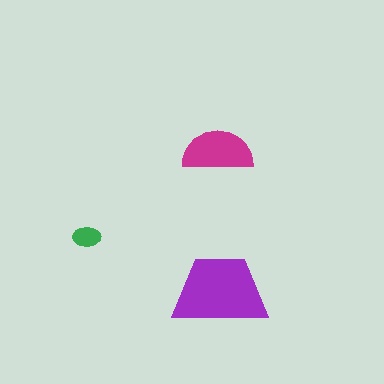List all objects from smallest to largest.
The green ellipse, the magenta semicircle, the purple trapezoid.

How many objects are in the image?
There are 3 objects in the image.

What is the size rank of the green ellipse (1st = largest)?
3rd.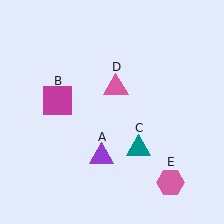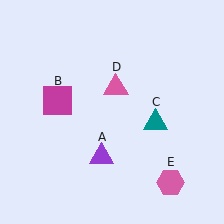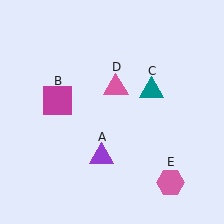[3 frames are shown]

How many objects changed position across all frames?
1 object changed position: teal triangle (object C).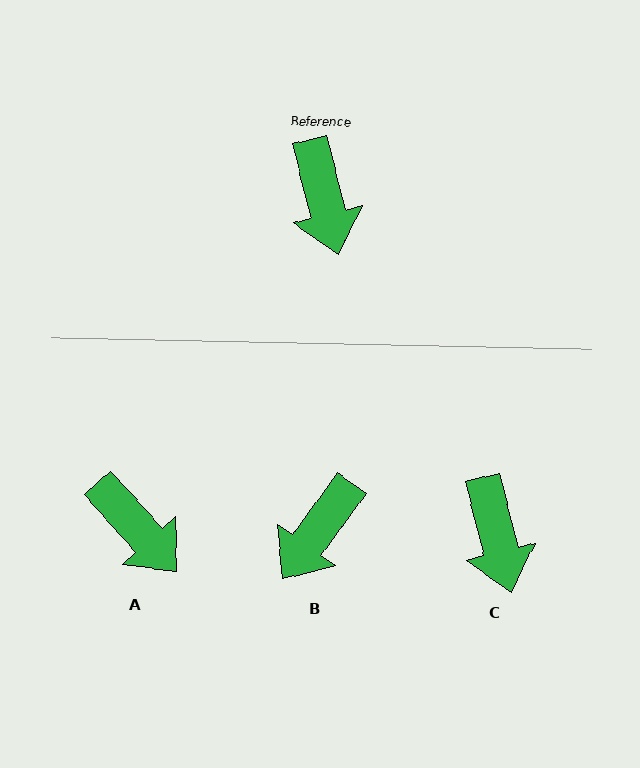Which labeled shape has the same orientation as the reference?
C.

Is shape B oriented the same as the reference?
No, it is off by about 50 degrees.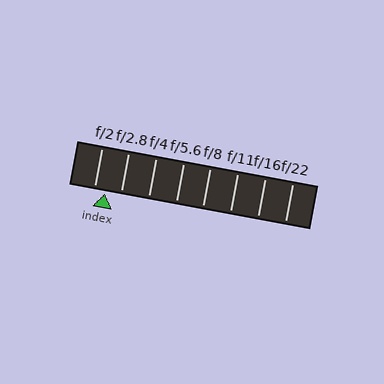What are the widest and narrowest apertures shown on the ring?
The widest aperture shown is f/2 and the narrowest is f/22.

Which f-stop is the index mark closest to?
The index mark is closest to f/2.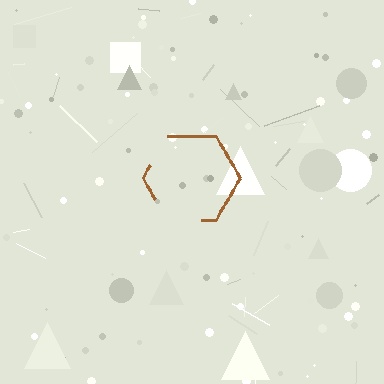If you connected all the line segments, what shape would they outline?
They would outline a hexagon.